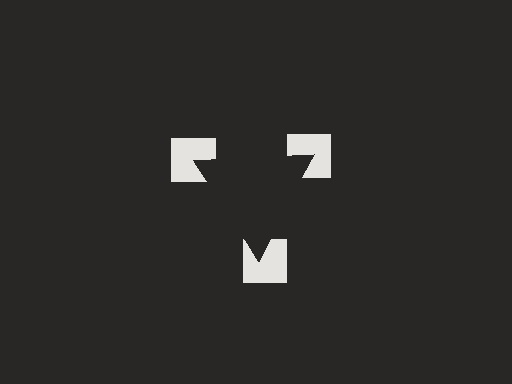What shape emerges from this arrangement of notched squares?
An illusory triangle — its edges are inferred from the aligned wedge cuts in the notched squares, not physically drawn.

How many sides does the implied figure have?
3 sides.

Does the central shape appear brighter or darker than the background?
It typically appears slightly darker than the background, even though no actual brightness change is drawn.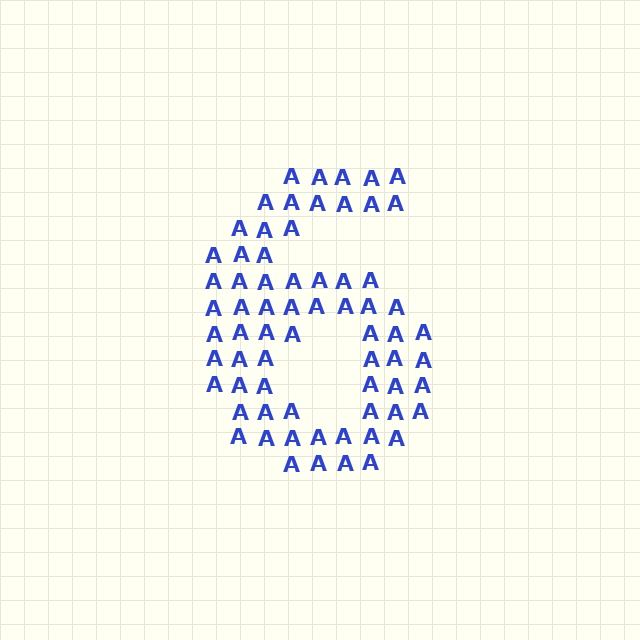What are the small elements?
The small elements are letter A's.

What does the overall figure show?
The overall figure shows the digit 6.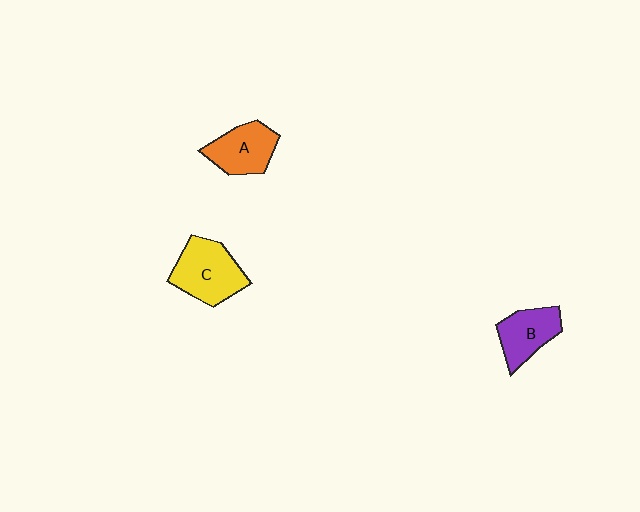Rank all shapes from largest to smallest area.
From largest to smallest: C (yellow), A (orange), B (purple).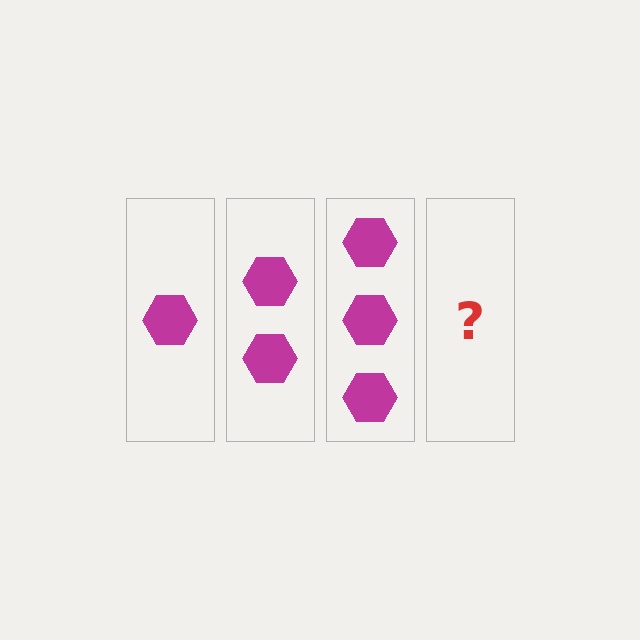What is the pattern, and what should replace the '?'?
The pattern is that each step adds one more hexagon. The '?' should be 4 hexagons.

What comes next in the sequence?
The next element should be 4 hexagons.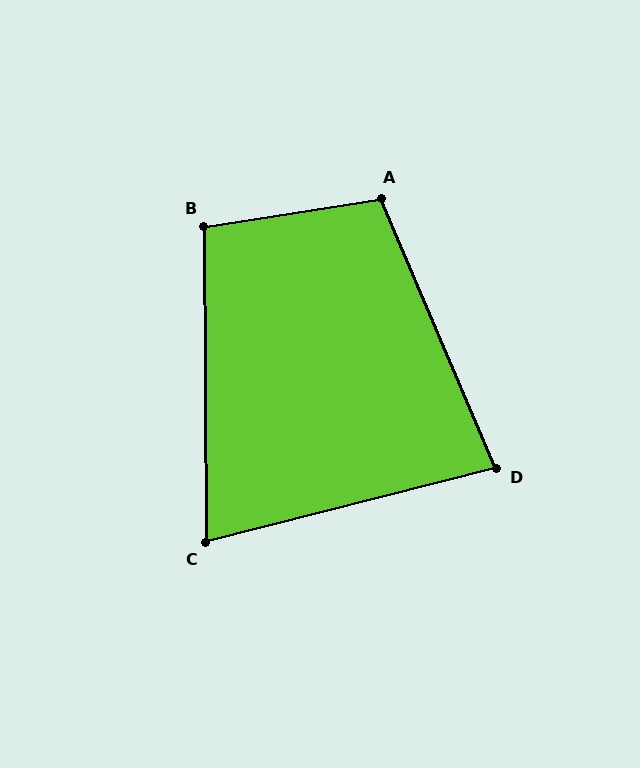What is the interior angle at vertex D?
Approximately 81 degrees (acute).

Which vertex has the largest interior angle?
A, at approximately 104 degrees.